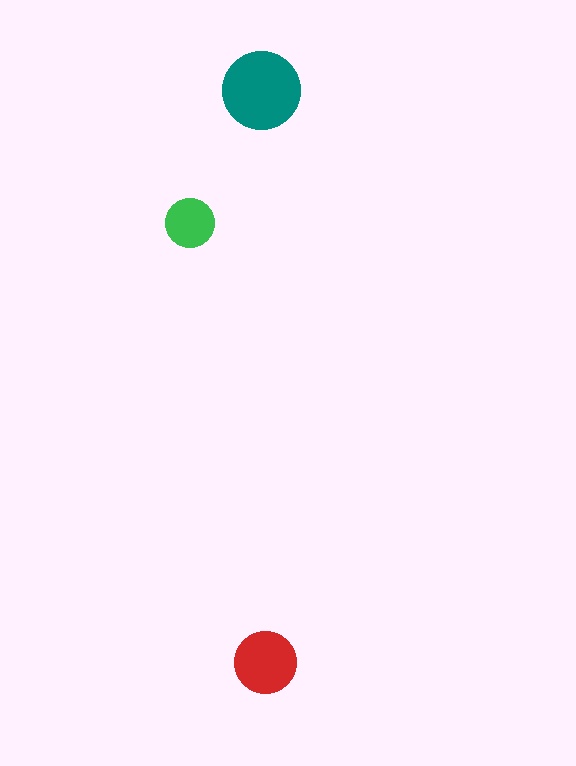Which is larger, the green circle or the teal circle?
The teal one.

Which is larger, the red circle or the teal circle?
The teal one.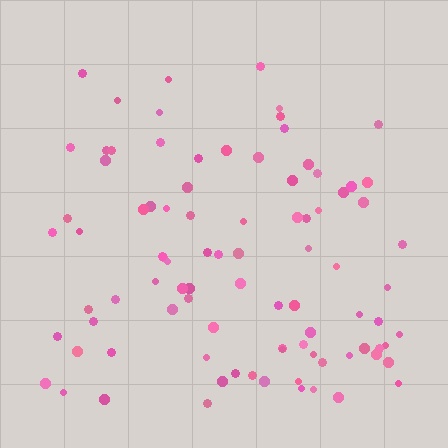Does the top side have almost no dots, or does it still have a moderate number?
Still a moderate number, just noticeably fewer than the bottom.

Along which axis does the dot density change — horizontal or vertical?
Vertical.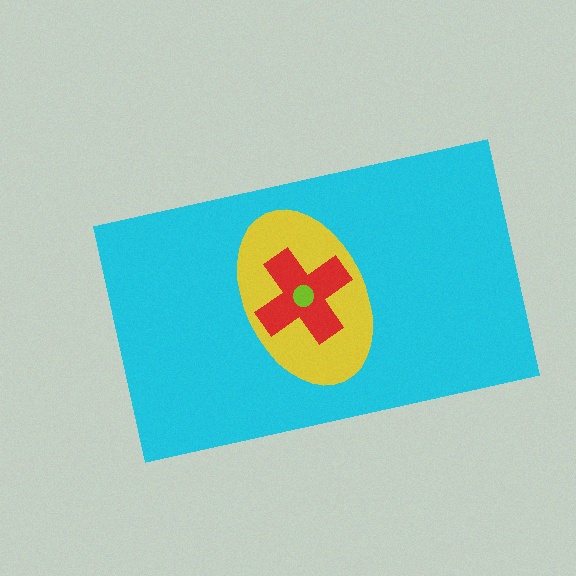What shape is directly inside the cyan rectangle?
The yellow ellipse.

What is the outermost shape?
The cyan rectangle.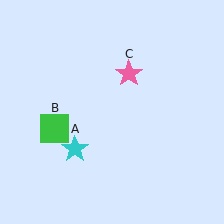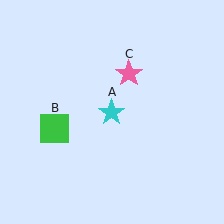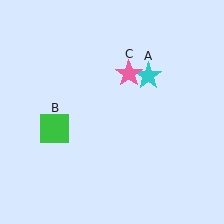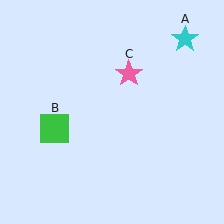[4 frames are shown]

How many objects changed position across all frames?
1 object changed position: cyan star (object A).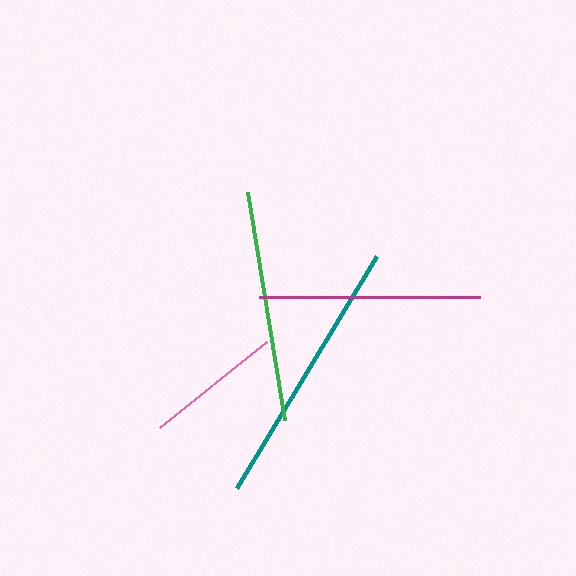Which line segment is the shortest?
The pink line is the shortest at approximately 138 pixels.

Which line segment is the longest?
The teal line is the longest at approximately 271 pixels.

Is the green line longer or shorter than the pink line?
The green line is longer than the pink line.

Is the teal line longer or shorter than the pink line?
The teal line is longer than the pink line.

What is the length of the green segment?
The green segment is approximately 231 pixels long.